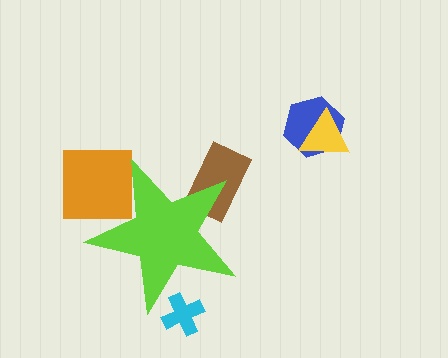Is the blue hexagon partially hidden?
No, the blue hexagon is fully visible.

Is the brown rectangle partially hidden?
Yes, the brown rectangle is partially hidden behind the lime star.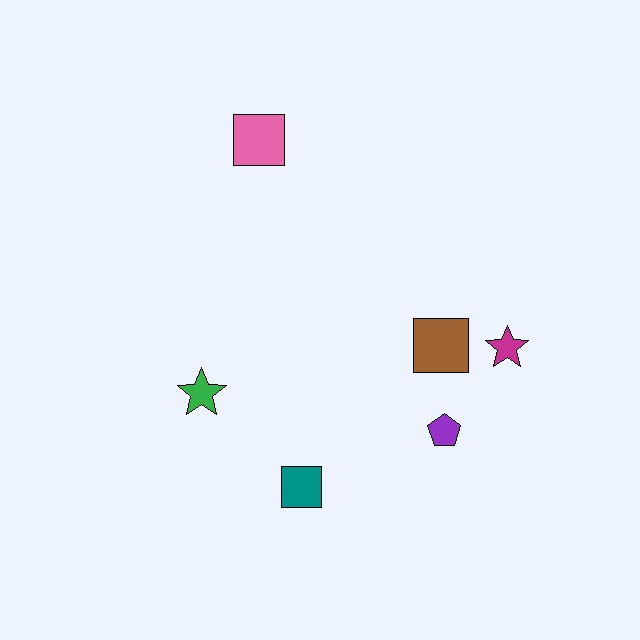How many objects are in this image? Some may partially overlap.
There are 6 objects.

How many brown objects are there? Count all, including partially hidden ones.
There is 1 brown object.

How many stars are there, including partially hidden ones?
There are 2 stars.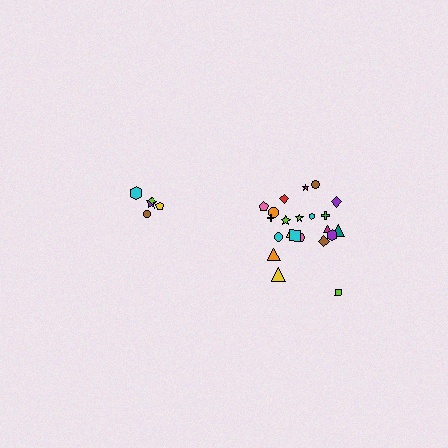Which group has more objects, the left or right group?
The right group.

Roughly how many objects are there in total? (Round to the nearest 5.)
Roughly 25 objects in total.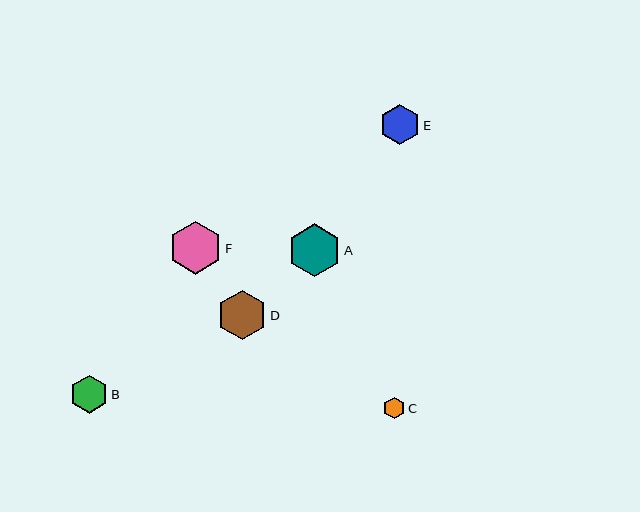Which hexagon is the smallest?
Hexagon C is the smallest with a size of approximately 22 pixels.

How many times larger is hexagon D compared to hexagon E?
Hexagon D is approximately 1.2 times the size of hexagon E.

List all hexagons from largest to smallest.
From largest to smallest: F, A, D, E, B, C.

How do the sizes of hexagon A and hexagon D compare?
Hexagon A and hexagon D are approximately the same size.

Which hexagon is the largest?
Hexagon F is the largest with a size of approximately 53 pixels.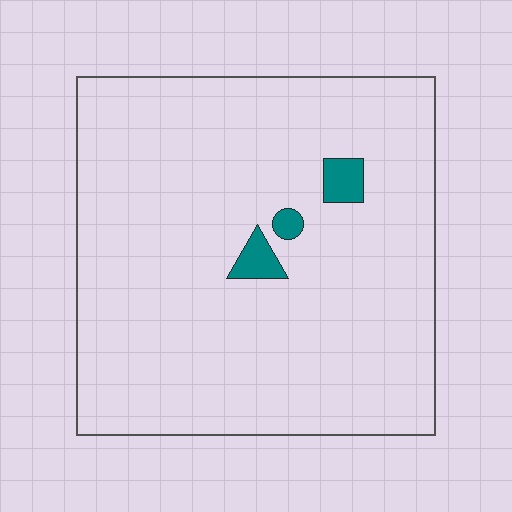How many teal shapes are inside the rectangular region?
3.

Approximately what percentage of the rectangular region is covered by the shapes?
Approximately 5%.